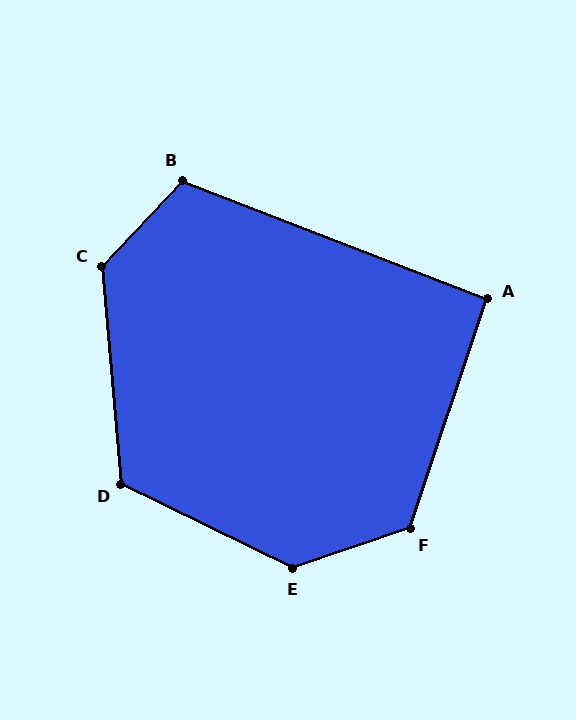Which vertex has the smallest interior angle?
A, at approximately 93 degrees.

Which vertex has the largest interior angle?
E, at approximately 135 degrees.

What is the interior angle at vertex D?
Approximately 121 degrees (obtuse).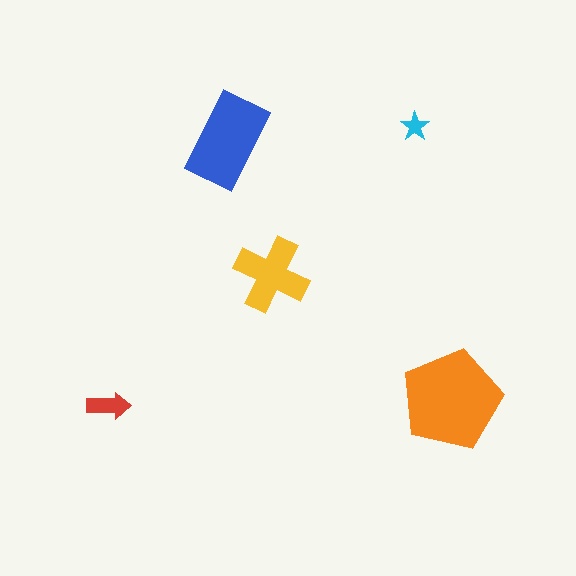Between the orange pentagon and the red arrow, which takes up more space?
The orange pentagon.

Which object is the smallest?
The cyan star.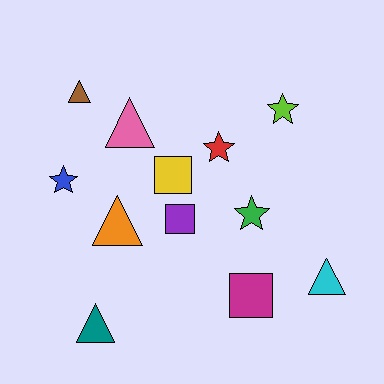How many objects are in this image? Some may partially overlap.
There are 12 objects.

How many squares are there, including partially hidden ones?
There are 3 squares.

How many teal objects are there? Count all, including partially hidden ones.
There is 1 teal object.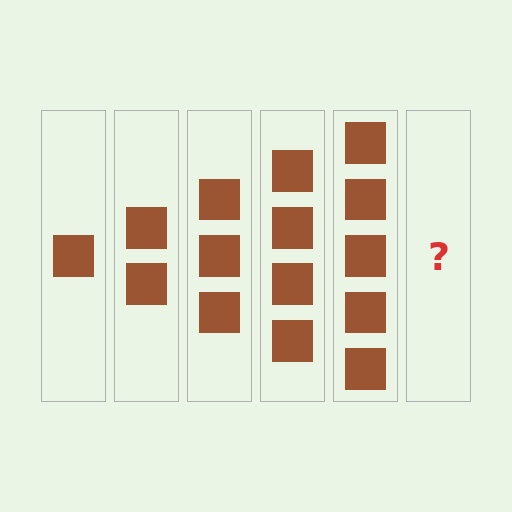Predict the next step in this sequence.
The next step is 6 squares.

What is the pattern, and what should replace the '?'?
The pattern is that each step adds one more square. The '?' should be 6 squares.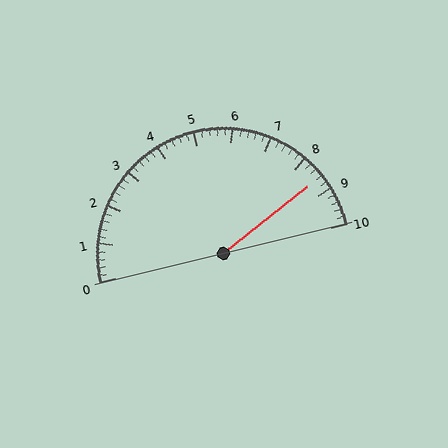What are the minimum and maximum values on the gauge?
The gauge ranges from 0 to 10.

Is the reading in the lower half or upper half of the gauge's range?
The reading is in the upper half of the range (0 to 10).